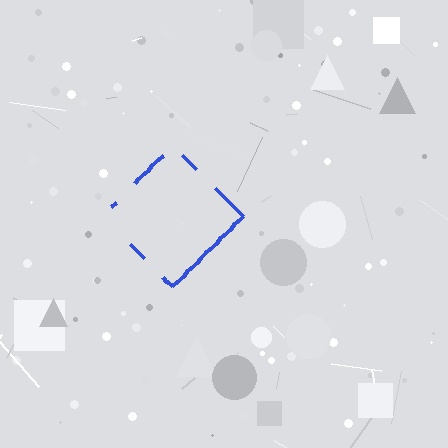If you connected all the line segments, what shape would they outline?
They would outline a diamond.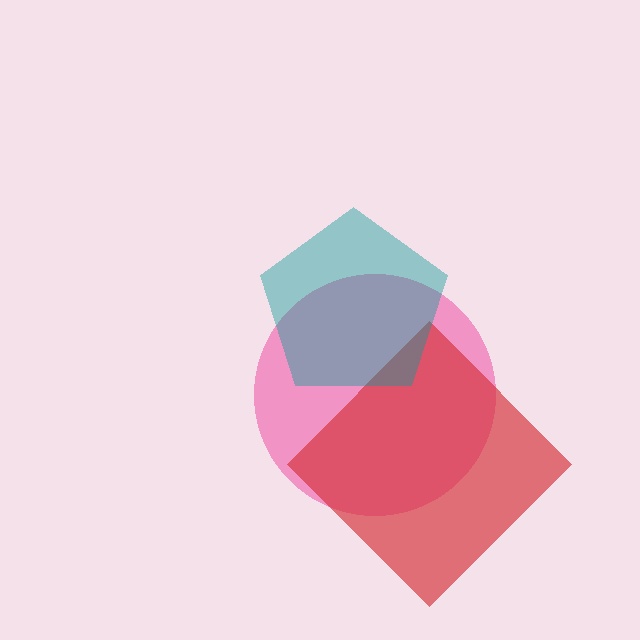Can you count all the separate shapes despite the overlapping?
Yes, there are 3 separate shapes.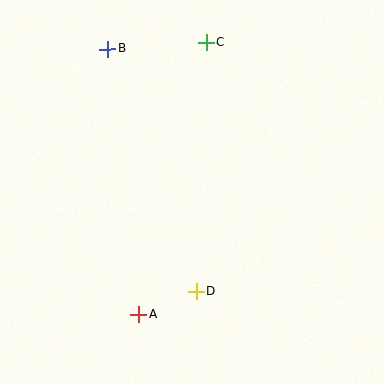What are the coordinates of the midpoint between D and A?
The midpoint between D and A is at (168, 303).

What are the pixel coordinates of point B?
Point B is at (108, 49).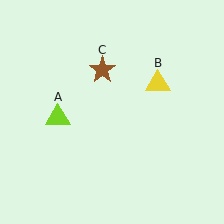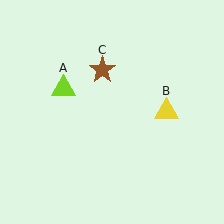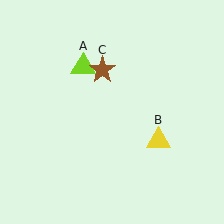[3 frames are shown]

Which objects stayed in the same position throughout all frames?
Brown star (object C) remained stationary.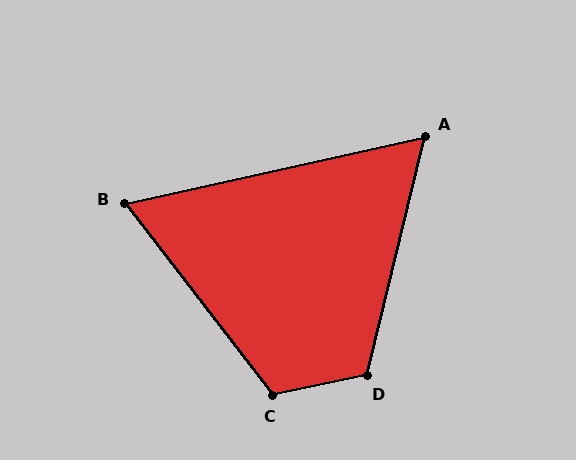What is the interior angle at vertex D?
Approximately 115 degrees (obtuse).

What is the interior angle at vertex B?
Approximately 65 degrees (acute).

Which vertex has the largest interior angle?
C, at approximately 116 degrees.